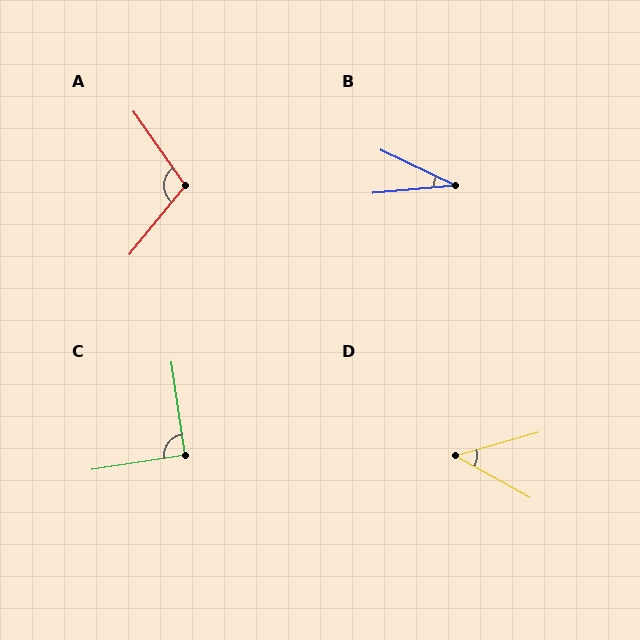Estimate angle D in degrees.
Approximately 45 degrees.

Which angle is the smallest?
B, at approximately 31 degrees.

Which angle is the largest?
A, at approximately 106 degrees.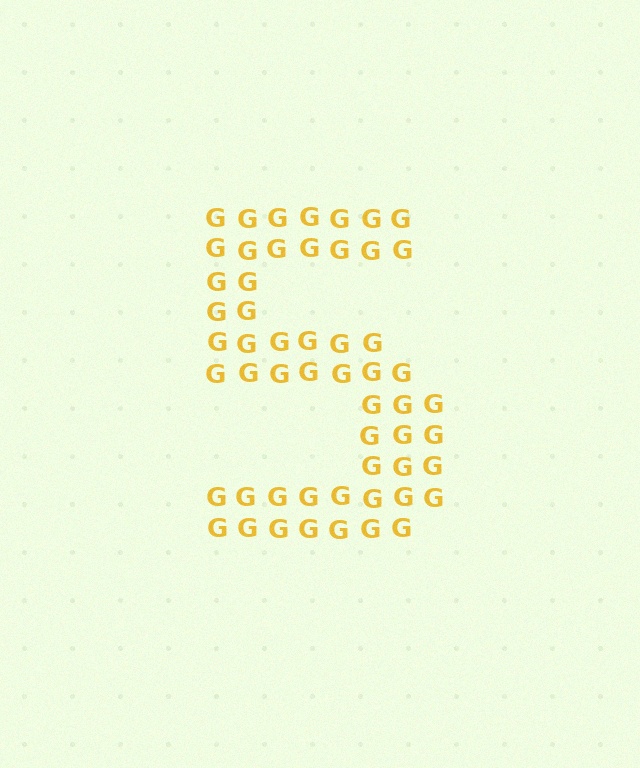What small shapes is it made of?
It is made of small letter G's.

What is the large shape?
The large shape is the digit 5.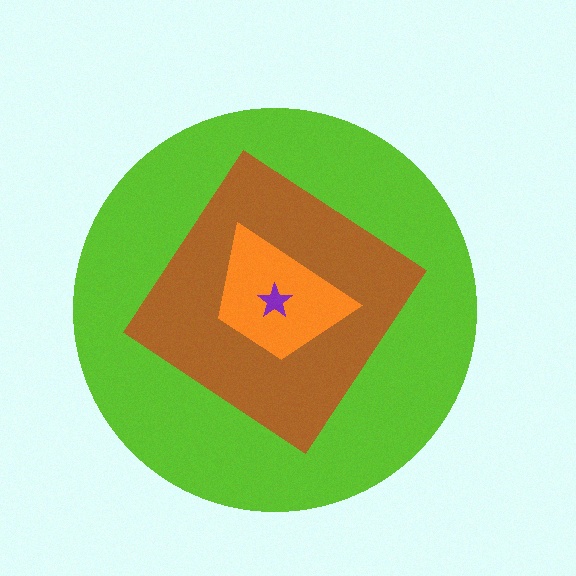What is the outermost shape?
The lime circle.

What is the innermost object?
The purple star.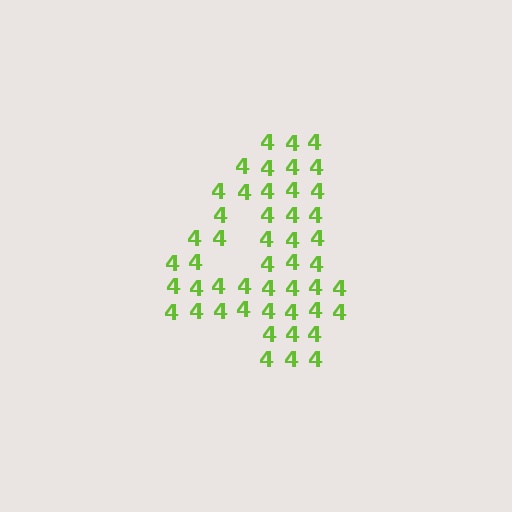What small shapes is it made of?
It is made of small digit 4's.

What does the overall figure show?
The overall figure shows the digit 4.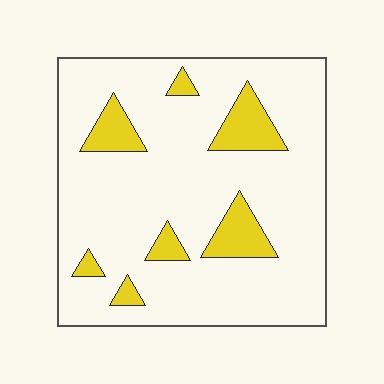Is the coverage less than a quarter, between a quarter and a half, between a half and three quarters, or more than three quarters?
Less than a quarter.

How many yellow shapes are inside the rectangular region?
7.